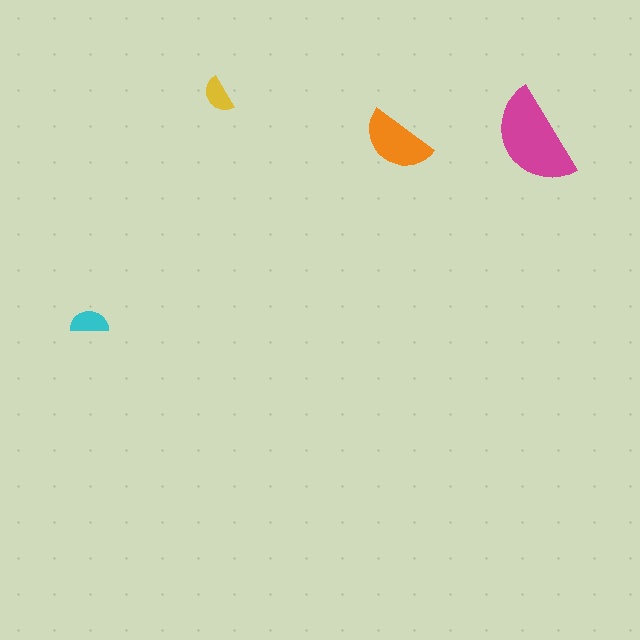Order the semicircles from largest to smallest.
the magenta one, the orange one, the cyan one, the yellow one.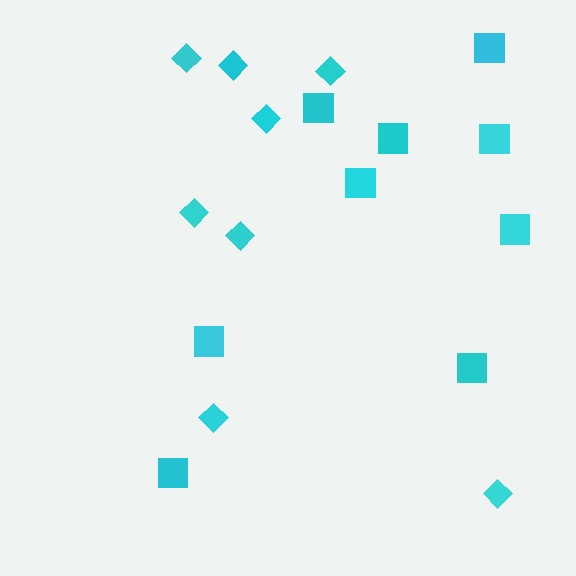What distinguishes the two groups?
There are 2 groups: one group of diamonds (8) and one group of squares (9).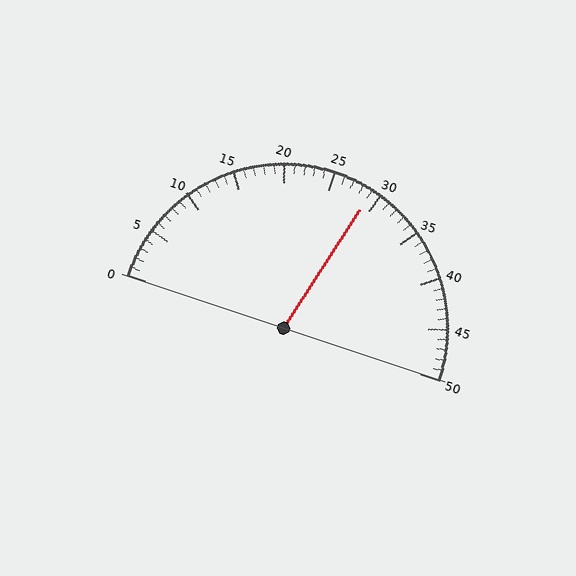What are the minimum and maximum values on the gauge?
The gauge ranges from 0 to 50.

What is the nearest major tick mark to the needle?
The nearest major tick mark is 30.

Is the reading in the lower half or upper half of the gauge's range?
The reading is in the upper half of the range (0 to 50).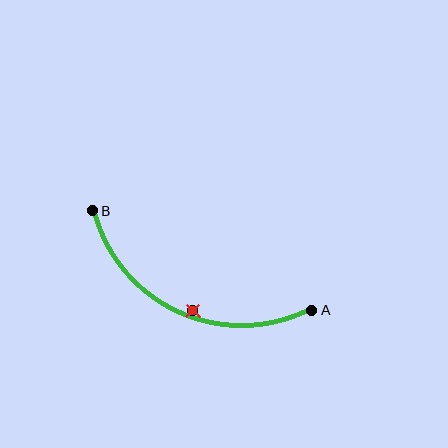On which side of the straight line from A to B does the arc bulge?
The arc bulges below the straight line connecting A and B.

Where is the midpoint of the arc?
The arc midpoint is the point on the curve farthest from the straight line joining A and B. It sits below that line.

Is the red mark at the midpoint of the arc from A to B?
No — the red mark does not lie on the arc at all. It sits slightly inside the curve.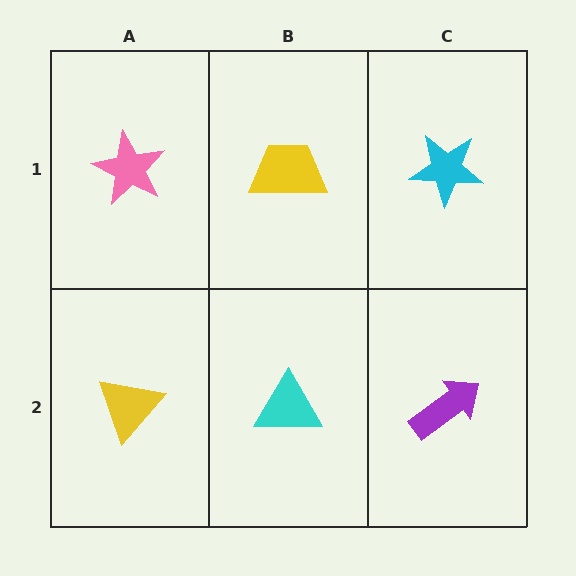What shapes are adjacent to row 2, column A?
A pink star (row 1, column A), a cyan triangle (row 2, column B).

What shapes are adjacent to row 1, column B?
A cyan triangle (row 2, column B), a pink star (row 1, column A), a cyan star (row 1, column C).